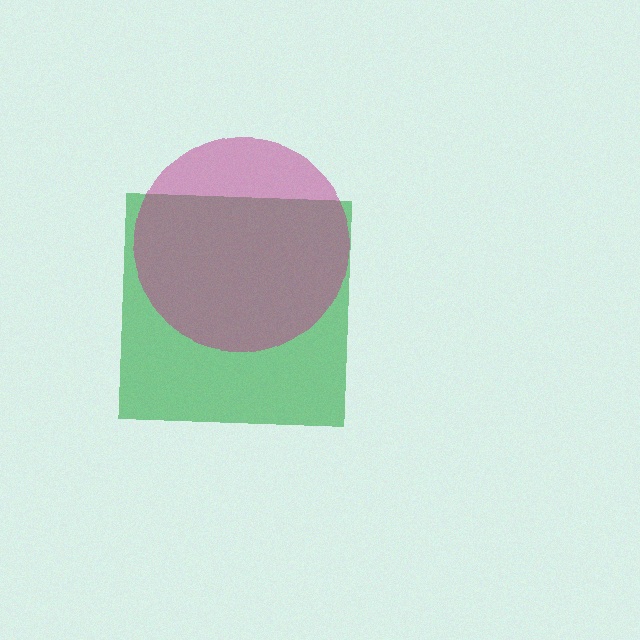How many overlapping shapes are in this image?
There are 2 overlapping shapes in the image.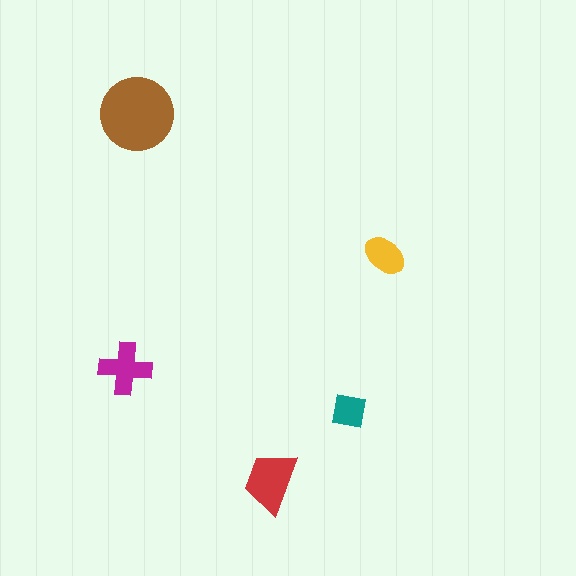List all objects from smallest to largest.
The teal square, the yellow ellipse, the magenta cross, the red trapezoid, the brown circle.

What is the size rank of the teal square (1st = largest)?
5th.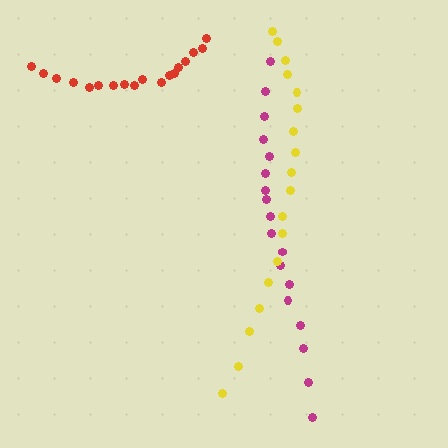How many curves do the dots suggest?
There are 3 distinct paths.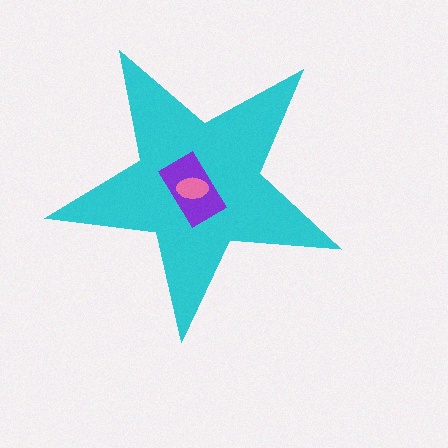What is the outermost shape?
The cyan star.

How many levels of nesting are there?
3.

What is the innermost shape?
The pink ellipse.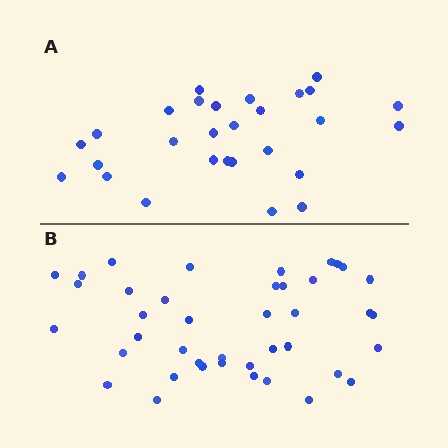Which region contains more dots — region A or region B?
Region B (the bottom region) has more dots.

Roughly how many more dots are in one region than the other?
Region B has approximately 15 more dots than region A.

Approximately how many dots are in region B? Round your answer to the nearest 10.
About 40 dots. (The exact count is 41, which rounds to 40.)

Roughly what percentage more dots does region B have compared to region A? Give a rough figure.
About 45% more.